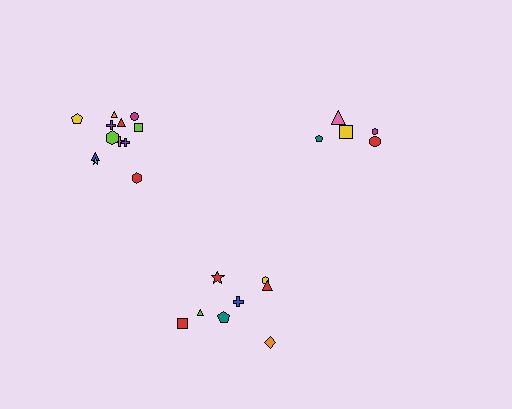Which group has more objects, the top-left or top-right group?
The top-left group.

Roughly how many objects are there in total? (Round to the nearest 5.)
Roughly 25 objects in total.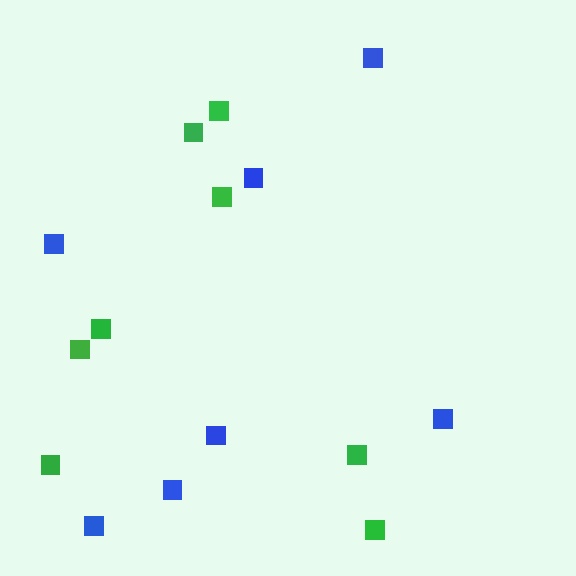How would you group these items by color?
There are 2 groups: one group of blue squares (7) and one group of green squares (8).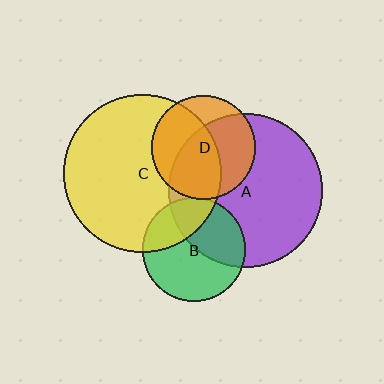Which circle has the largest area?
Circle C (yellow).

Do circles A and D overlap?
Yes.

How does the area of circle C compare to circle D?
Approximately 2.3 times.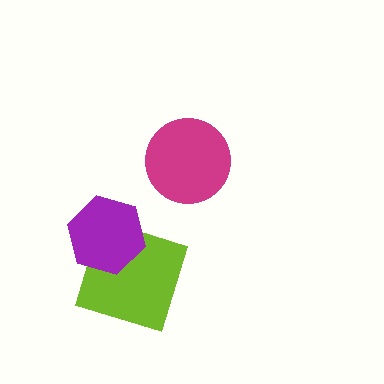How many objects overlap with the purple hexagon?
1 object overlaps with the purple hexagon.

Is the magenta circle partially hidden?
No, no other shape covers it.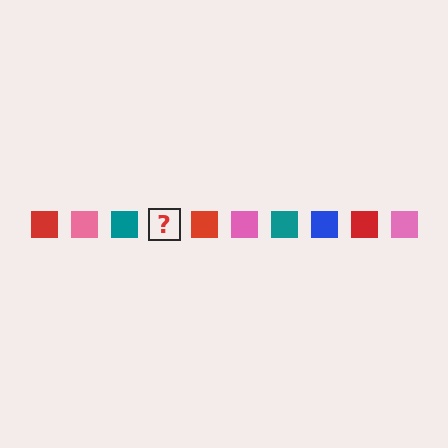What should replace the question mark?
The question mark should be replaced with a blue square.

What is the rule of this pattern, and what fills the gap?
The rule is that the pattern cycles through red, pink, teal, blue squares. The gap should be filled with a blue square.